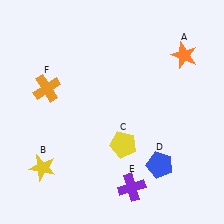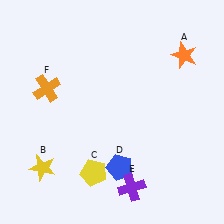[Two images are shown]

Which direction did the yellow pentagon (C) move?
The yellow pentagon (C) moved left.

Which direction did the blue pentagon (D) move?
The blue pentagon (D) moved left.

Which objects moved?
The objects that moved are: the yellow pentagon (C), the blue pentagon (D).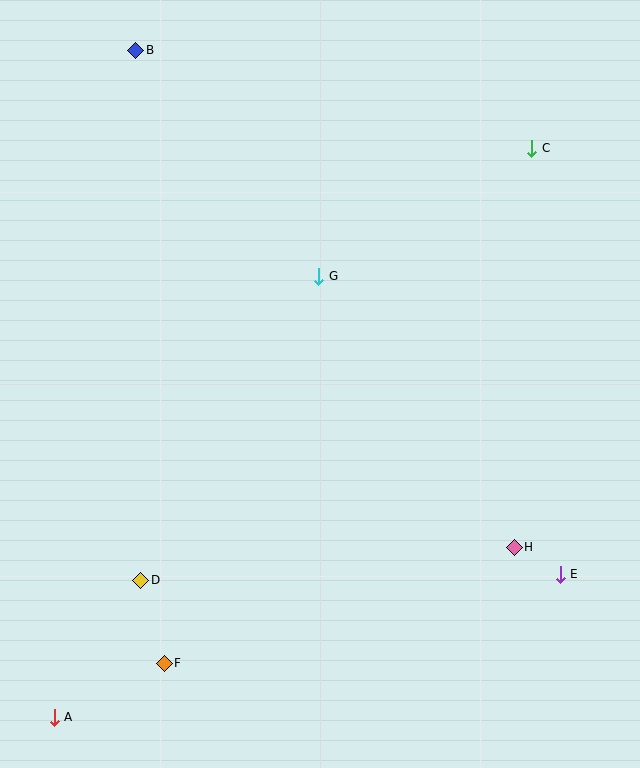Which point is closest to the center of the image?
Point G at (319, 276) is closest to the center.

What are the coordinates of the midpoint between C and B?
The midpoint between C and B is at (334, 99).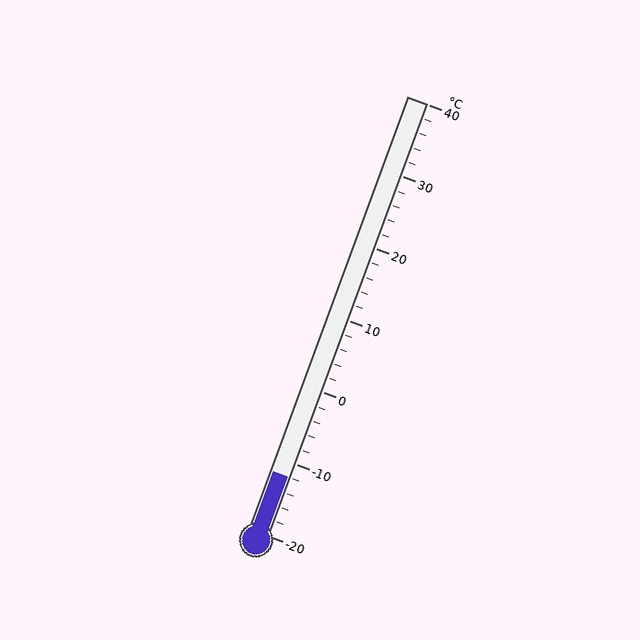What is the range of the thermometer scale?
The thermometer scale ranges from -20°C to 40°C.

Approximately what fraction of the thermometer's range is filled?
The thermometer is filled to approximately 15% of its range.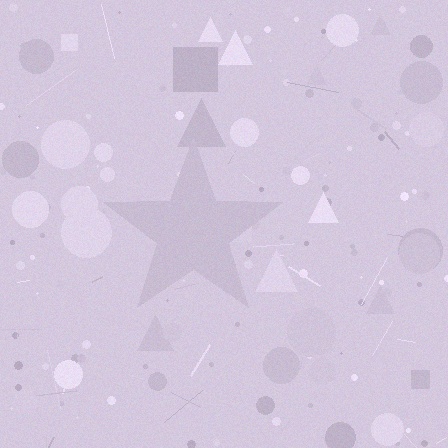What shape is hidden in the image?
A star is hidden in the image.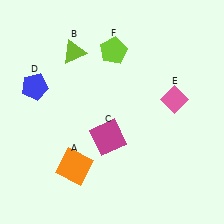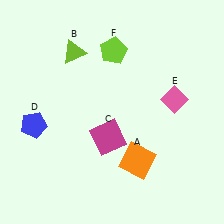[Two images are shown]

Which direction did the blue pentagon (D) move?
The blue pentagon (D) moved down.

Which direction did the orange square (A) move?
The orange square (A) moved right.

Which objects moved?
The objects that moved are: the orange square (A), the blue pentagon (D).